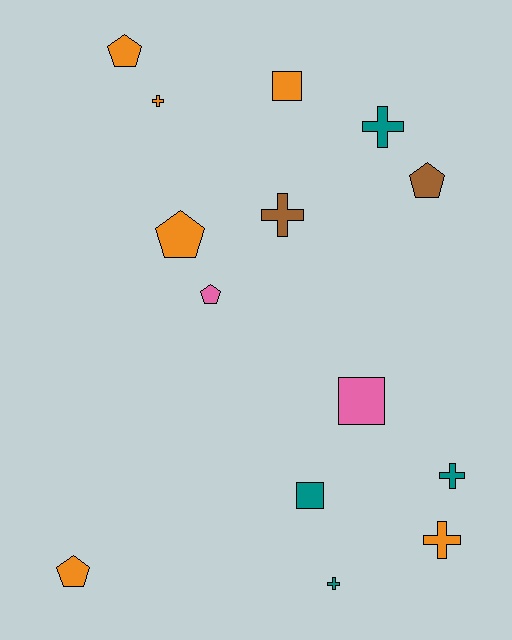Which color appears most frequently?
Orange, with 6 objects.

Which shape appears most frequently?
Cross, with 6 objects.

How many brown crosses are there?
There is 1 brown cross.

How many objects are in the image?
There are 14 objects.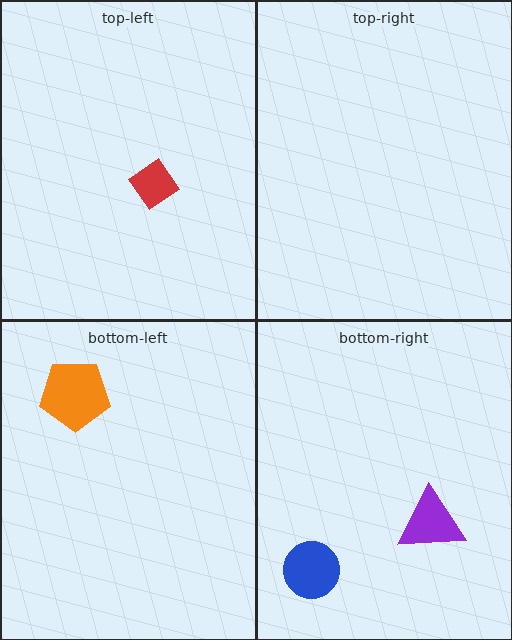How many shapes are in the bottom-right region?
2.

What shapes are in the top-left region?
The red diamond.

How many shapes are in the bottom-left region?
1.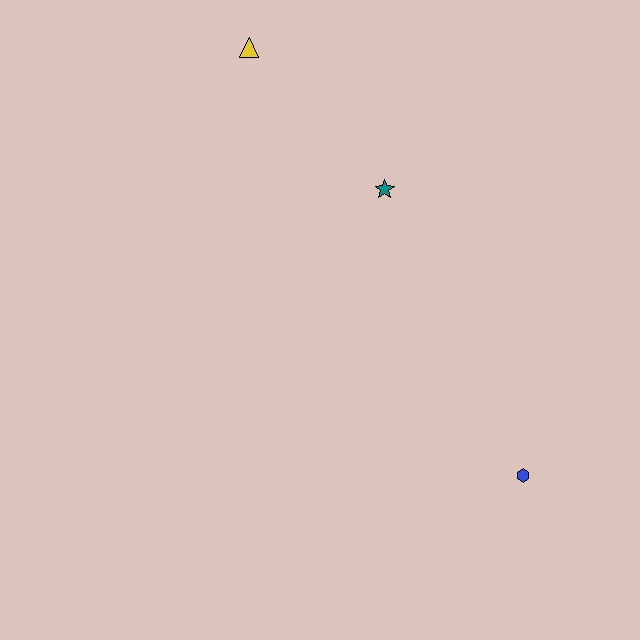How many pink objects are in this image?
There are no pink objects.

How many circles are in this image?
There are no circles.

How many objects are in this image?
There are 3 objects.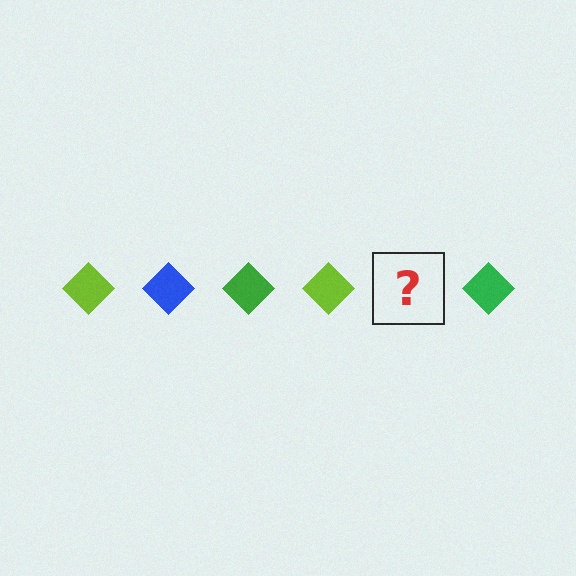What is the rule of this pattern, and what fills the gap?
The rule is that the pattern cycles through lime, blue, green diamonds. The gap should be filled with a blue diamond.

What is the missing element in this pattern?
The missing element is a blue diamond.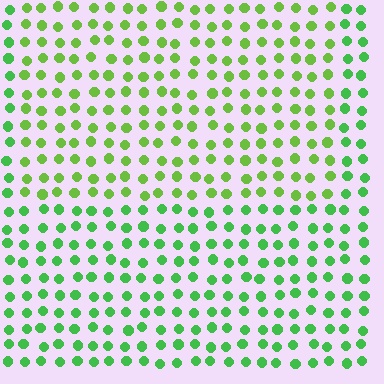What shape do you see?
I see a rectangle.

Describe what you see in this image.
The image is filled with small green elements in a uniform arrangement. A rectangle-shaped region is visible where the elements are tinted to a slightly different hue, forming a subtle color boundary.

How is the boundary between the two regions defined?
The boundary is defined purely by a slight shift in hue (about 26 degrees). Spacing, size, and orientation are identical on both sides.